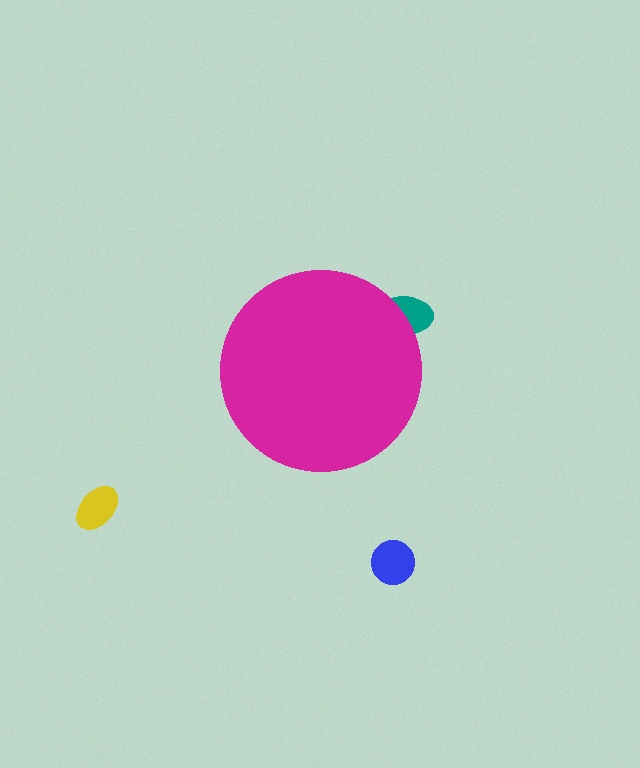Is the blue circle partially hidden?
No, the blue circle is fully visible.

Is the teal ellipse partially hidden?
Yes, the teal ellipse is partially hidden behind the magenta circle.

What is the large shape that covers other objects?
A magenta circle.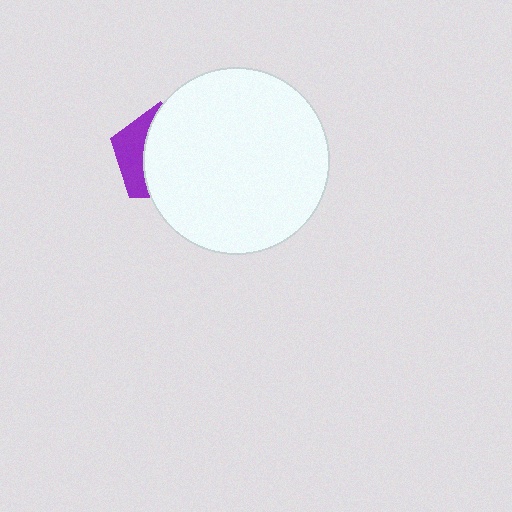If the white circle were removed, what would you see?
You would see the complete purple pentagon.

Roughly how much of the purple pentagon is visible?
A small part of it is visible (roughly 32%).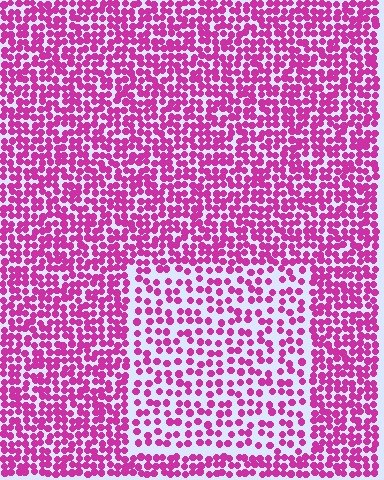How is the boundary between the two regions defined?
The boundary is defined by a change in element density (approximately 1.8x ratio). All elements are the same color, size, and shape.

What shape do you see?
I see a rectangle.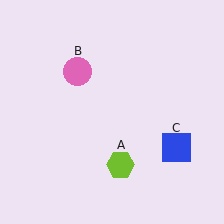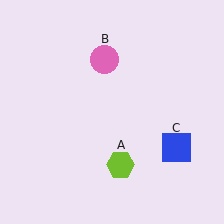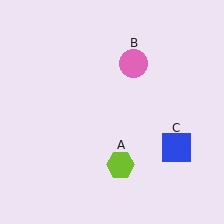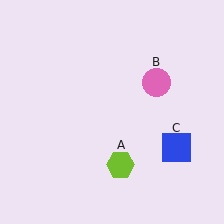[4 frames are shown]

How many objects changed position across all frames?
1 object changed position: pink circle (object B).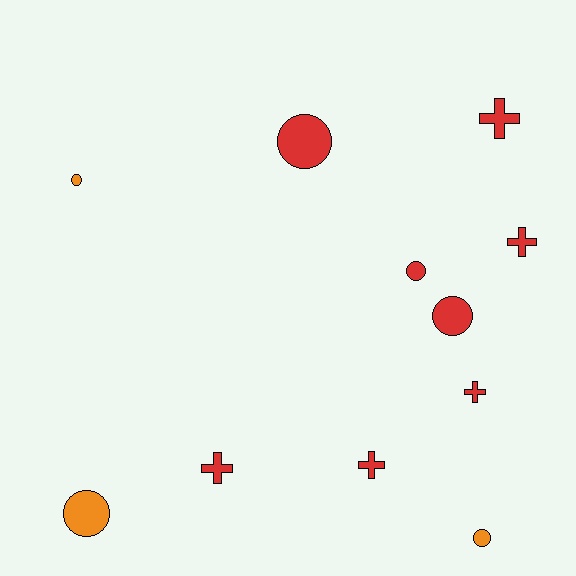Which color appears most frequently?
Red, with 8 objects.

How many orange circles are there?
There are 3 orange circles.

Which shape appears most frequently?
Circle, with 6 objects.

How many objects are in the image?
There are 11 objects.